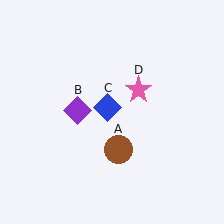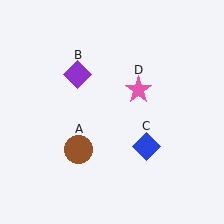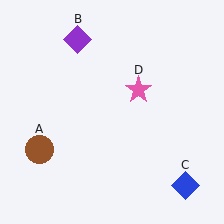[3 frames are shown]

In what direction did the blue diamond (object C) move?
The blue diamond (object C) moved down and to the right.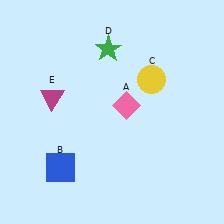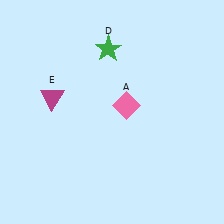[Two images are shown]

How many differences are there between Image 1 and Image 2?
There are 2 differences between the two images.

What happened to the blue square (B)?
The blue square (B) was removed in Image 2. It was in the bottom-left area of Image 1.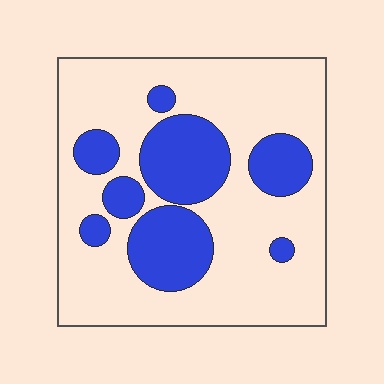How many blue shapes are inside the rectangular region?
8.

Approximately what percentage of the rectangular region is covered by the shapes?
Approximately 30%.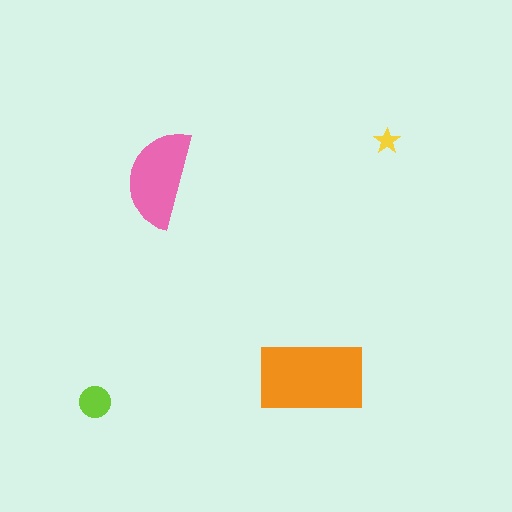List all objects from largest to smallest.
The orange rectangle, the pink semicircle, the lime circle, the yellow star.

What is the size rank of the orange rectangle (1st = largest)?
1st.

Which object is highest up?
The yellow star is topmost.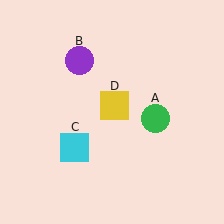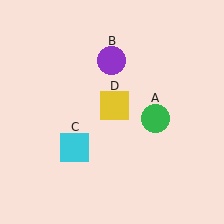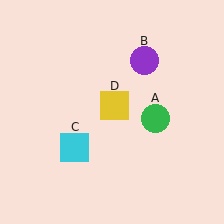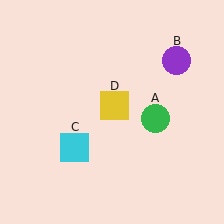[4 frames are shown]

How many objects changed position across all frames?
1 object changed position: purple circle (object B).